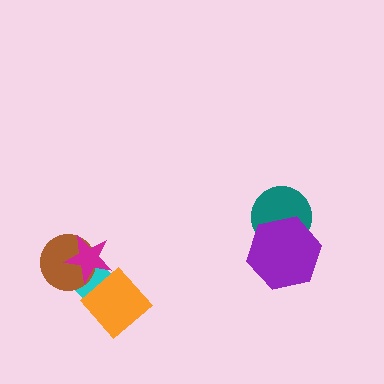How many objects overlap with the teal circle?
1 object overlaps with the teal circle.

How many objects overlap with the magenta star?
3 objects overlap with the magenta star.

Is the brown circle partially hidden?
Yes, it is partially covered by another shape.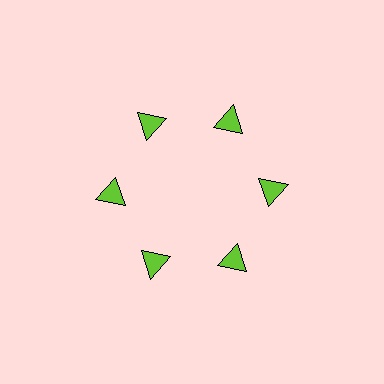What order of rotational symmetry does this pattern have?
This pattern has 6-fold rotational symmetry.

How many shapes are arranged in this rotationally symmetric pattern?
There are 6 shapes, arranged in 6 groups of 1.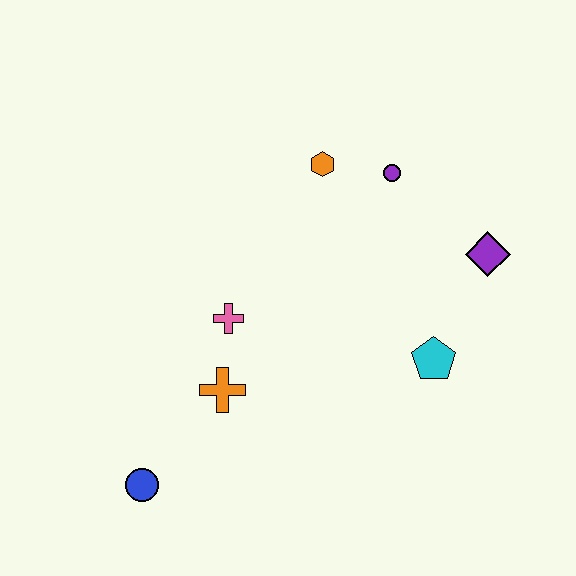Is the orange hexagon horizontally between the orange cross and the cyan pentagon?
Yes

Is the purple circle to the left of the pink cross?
No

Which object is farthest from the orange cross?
The purple diamond is farthest from the orange cross.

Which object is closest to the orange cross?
The pink cross is closest to the orange cross.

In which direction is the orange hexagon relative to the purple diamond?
The orange hexagon is to the left of the purple diamond.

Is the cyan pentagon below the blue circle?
No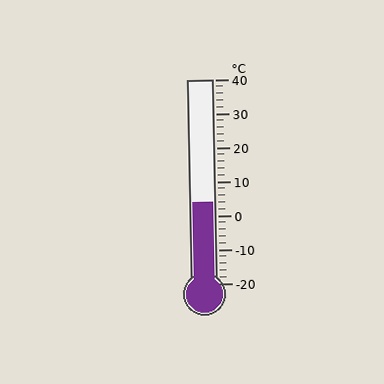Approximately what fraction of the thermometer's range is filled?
The thermometer is filled to approximately 40% of its range.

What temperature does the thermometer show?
The thermometer shows approximately 4°C.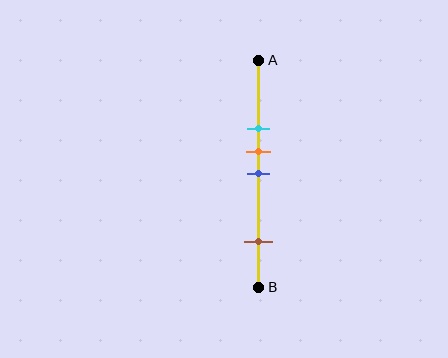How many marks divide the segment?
There are 4 marks dividing the segment.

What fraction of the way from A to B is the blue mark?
The blue mark is approximately 50% (0.5) of the way from A to B.